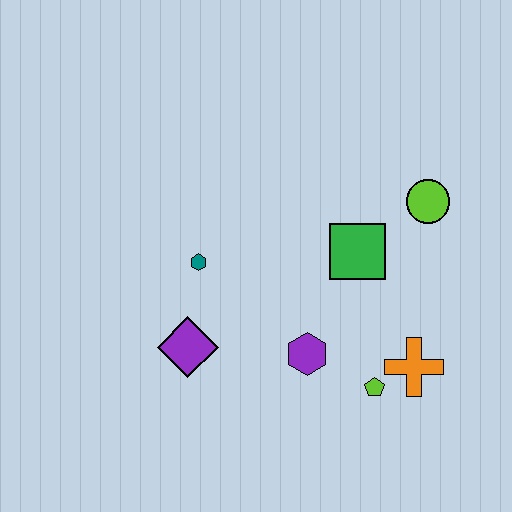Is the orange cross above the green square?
No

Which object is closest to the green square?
The lime circle is closest to the green square.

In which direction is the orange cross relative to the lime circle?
The orange cross is below the lime circle.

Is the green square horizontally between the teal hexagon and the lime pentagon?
Yes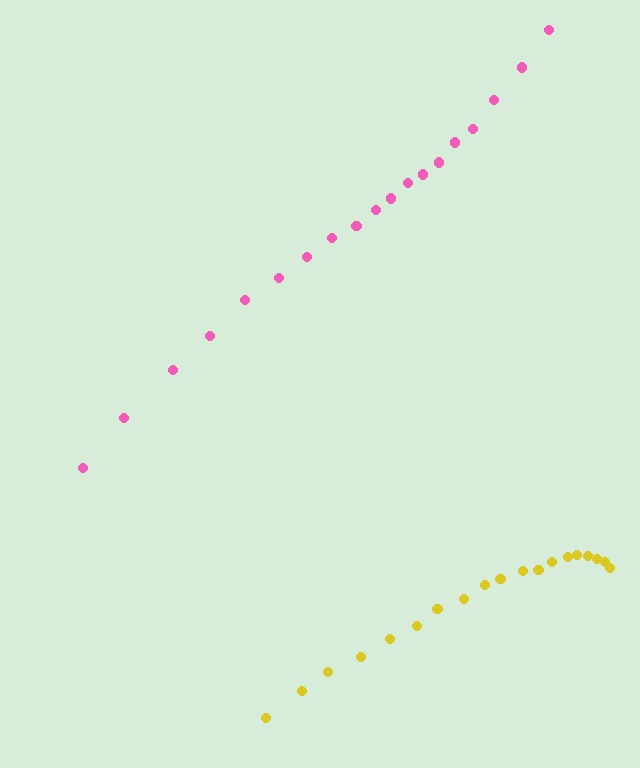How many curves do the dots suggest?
There are 2 distinct paths.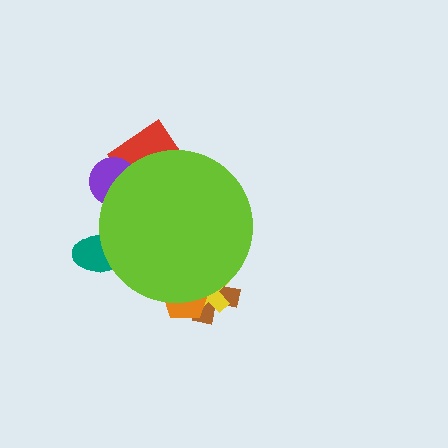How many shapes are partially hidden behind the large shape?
6 shapes are partially hidden.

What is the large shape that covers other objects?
A lime circle.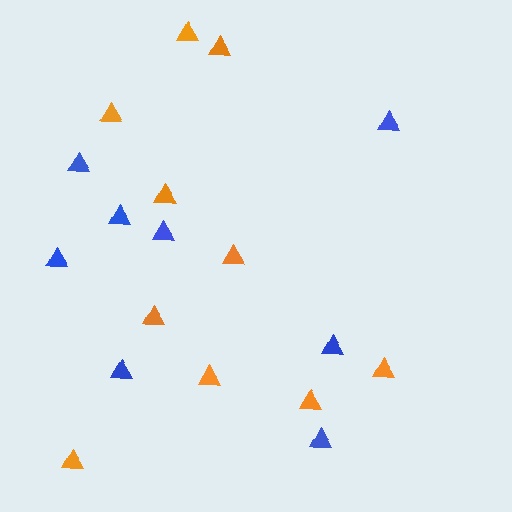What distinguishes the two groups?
There are 2 groups: one group of blue triangles (8) and one group of orange triangles (10).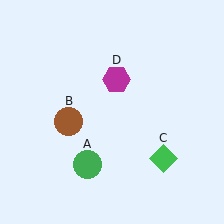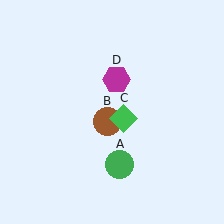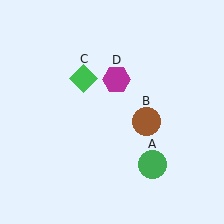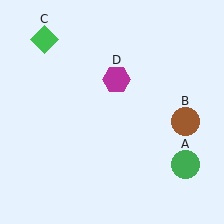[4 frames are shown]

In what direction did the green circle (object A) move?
The green circle (object A) moved right.